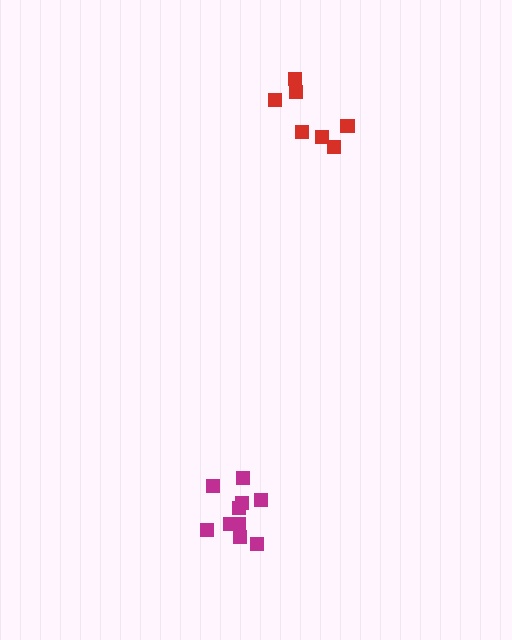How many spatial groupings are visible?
There are 2 spatial groupings.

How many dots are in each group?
Group 1: 10 dots, Group 2: 7 dots (17 total).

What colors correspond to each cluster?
The clusters are colored: magenta, red.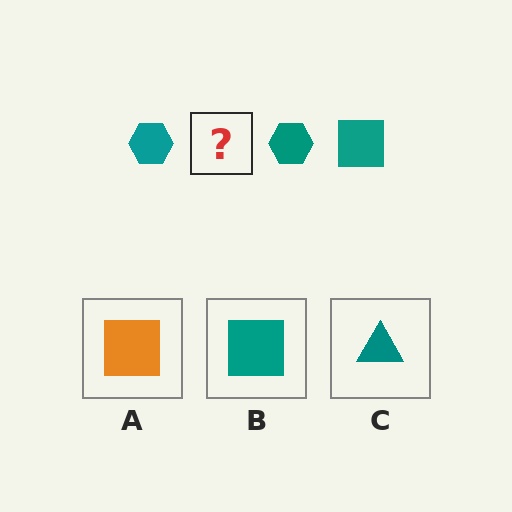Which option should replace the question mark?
Option B.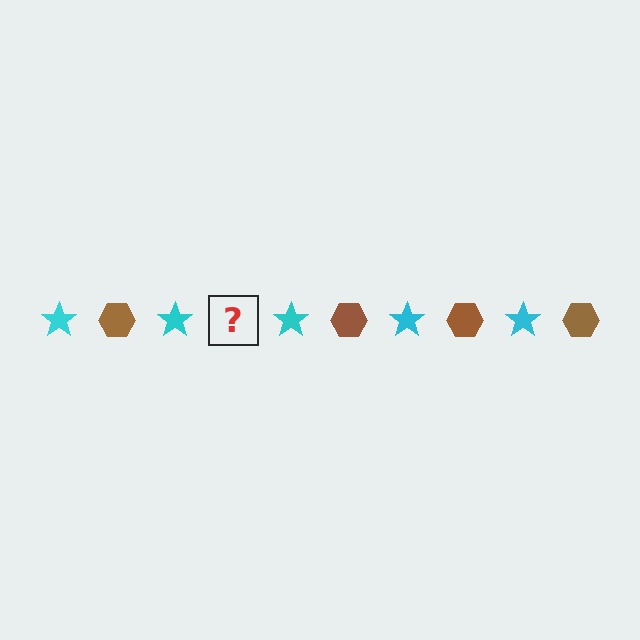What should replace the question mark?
The question mark should be replaced with a brown hexagon.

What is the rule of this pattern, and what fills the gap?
The rule is that the pattern alternates between cyan star and brown hexagon. The gap should be filled with a brown hexagon.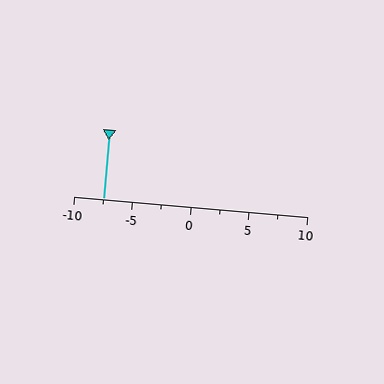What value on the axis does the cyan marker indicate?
The marker indicates approximately -7.5.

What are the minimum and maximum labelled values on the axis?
The axis runs from -10 to 10.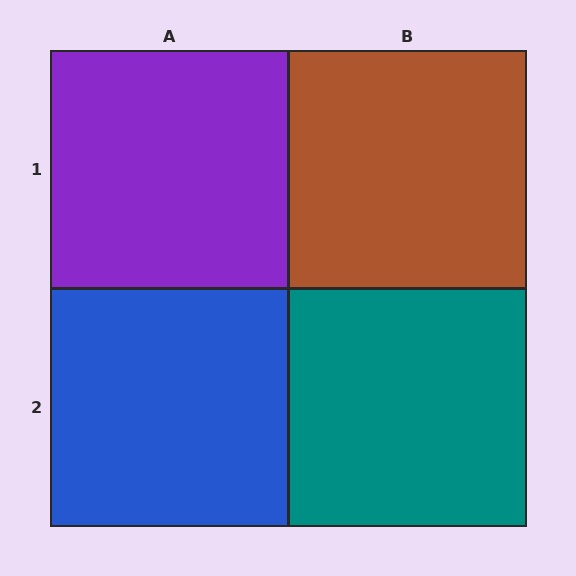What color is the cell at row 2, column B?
Teal.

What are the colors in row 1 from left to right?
Purple, brown.